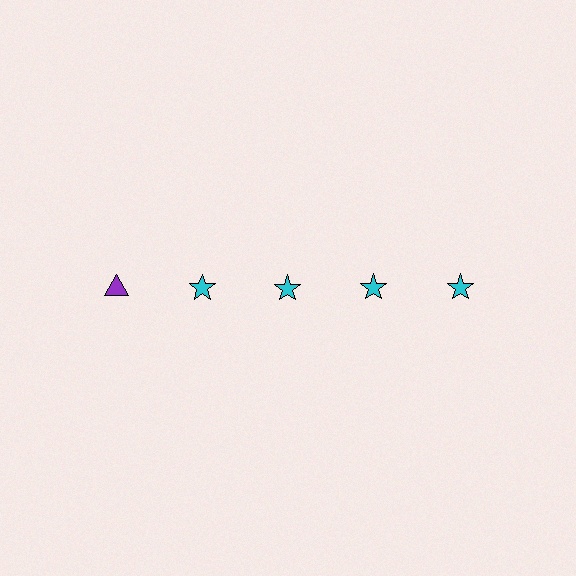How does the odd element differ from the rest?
It differs in both color (purple instead of cyan) and shape (triangle instead of star).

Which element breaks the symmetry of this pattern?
The purple triangle in the top row, leftmost column breaks the symmetry. All other shapes are cyan stars.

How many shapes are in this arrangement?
There are 5 shapes arranged in a grid pattern.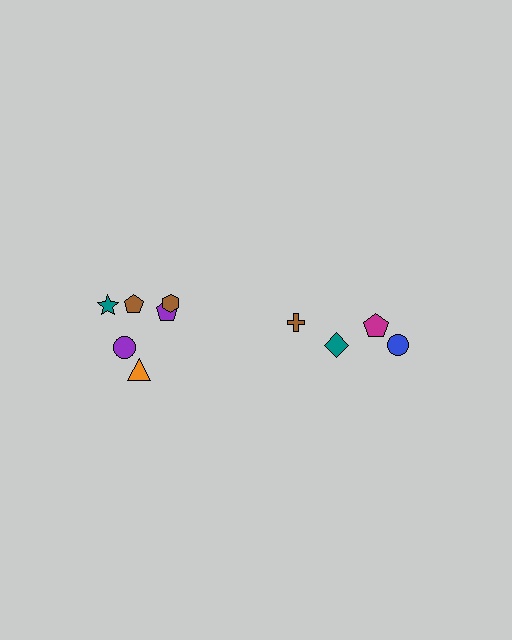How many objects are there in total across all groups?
There are 10 objects.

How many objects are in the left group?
There are 6 objects.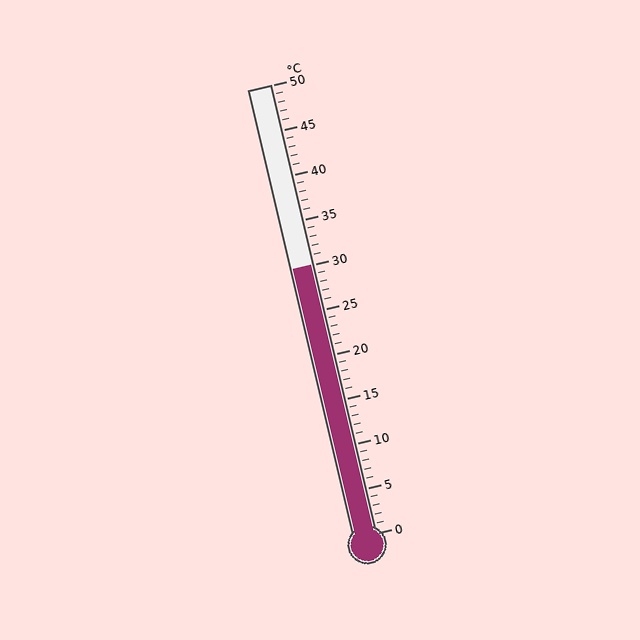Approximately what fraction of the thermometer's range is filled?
The thermometer is filled to approximately 60% of its range.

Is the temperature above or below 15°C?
The temperature is above 15°C.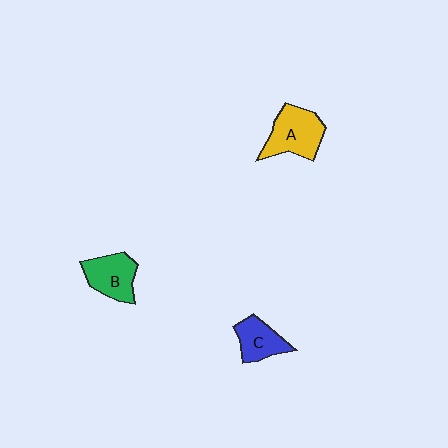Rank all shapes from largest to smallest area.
From largest to smallest: A (yellow), B (green), C (blue).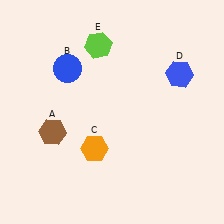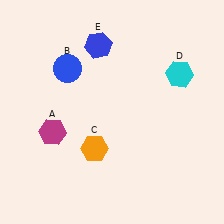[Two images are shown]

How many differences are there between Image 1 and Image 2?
There are 3 differences between the two images.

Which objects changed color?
A changed from brown to magenta. D changed from blue to cyan. E changed from lime to blue.